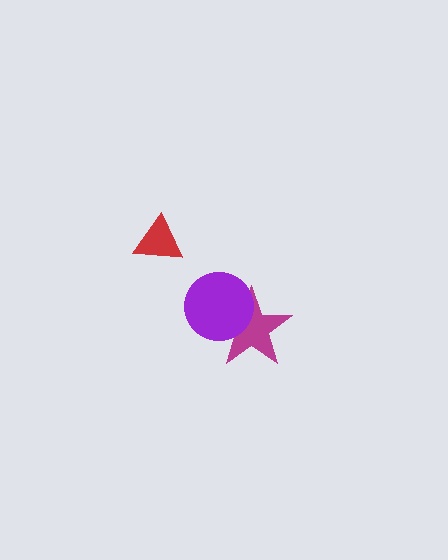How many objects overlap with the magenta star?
1 object overlaps with the magenta star.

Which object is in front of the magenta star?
The purple circle is in front of the magenta star.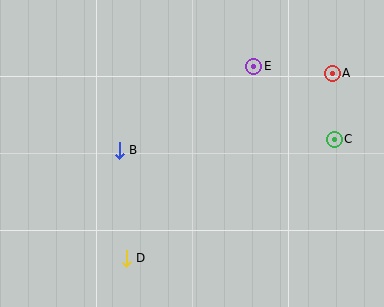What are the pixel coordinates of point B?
Point B is at (119, 150).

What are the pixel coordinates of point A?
Point A is at (332, 73).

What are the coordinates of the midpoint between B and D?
The midpoint between B and D is at (123, 204).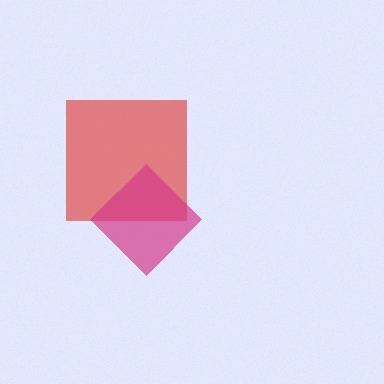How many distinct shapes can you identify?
There are 2 distinct shapes: a red square, a magenta diamond.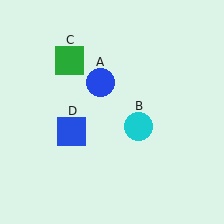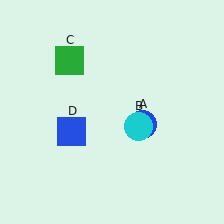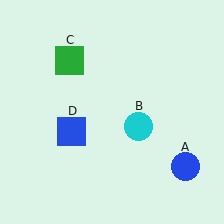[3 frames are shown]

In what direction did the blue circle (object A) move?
The blue circle (object A) moved down and to the right.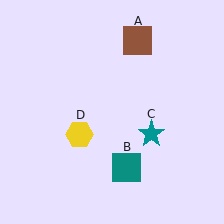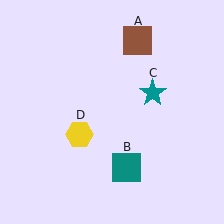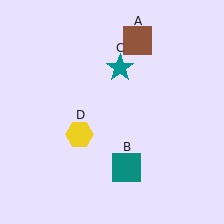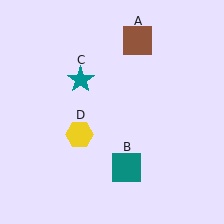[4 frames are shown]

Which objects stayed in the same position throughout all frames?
Brown square (object A) and teal square (object B) and yellow hexagon (object D) remained stationary.